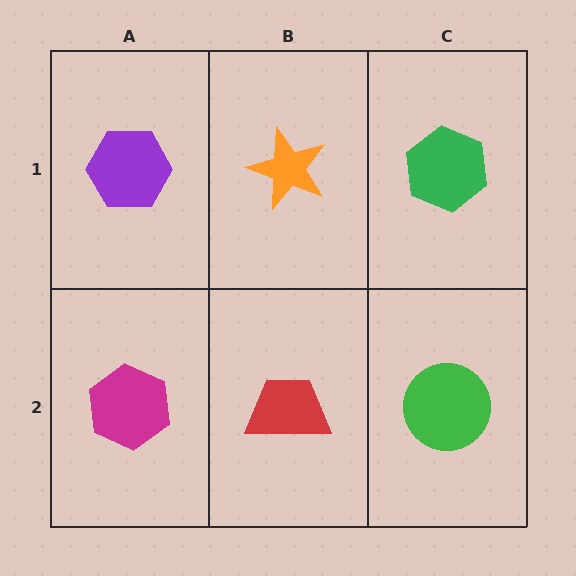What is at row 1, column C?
A green hexagon.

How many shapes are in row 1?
3 shapes.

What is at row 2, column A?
A magenta hexagon.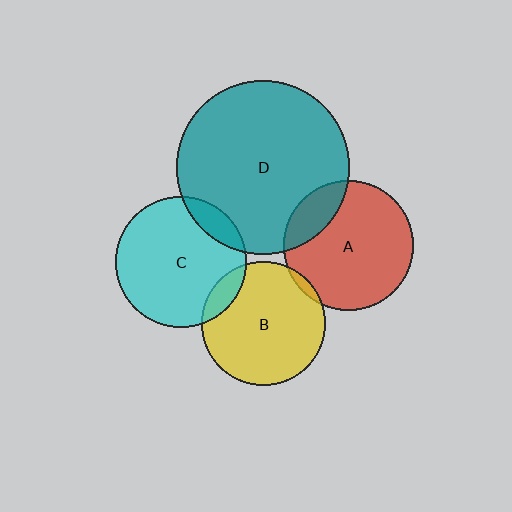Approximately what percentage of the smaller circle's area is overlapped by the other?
Approximately 10%.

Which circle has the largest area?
Circle D (teal).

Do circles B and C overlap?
Yes.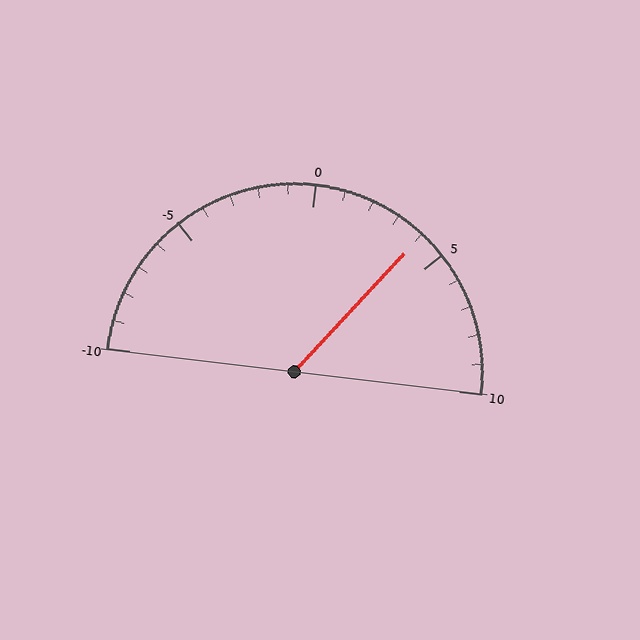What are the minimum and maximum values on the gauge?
The gauge ranges from -10 to 10.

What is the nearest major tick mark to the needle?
The nearest major tick mark is 5.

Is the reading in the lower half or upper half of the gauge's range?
The reading is in the upper half of the range (-10 to 10).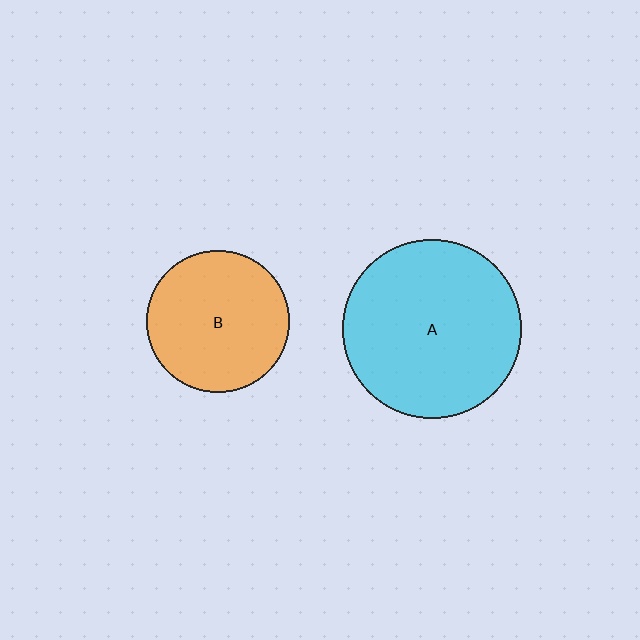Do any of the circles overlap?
No, none of the circles overlap.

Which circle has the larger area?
Circle A (cyan).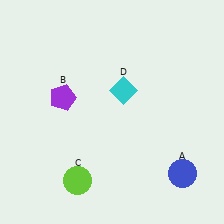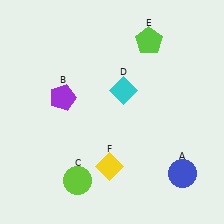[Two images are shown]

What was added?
A lime pentagon (E), a yellow diamond (F) were added in Image 2.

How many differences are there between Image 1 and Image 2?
There are 2 differences between the two images.